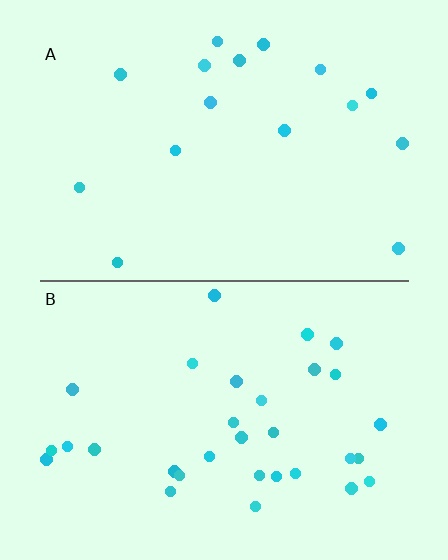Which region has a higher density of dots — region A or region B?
B (the bottom).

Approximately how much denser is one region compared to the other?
Approximately 1.9× — region B over region A.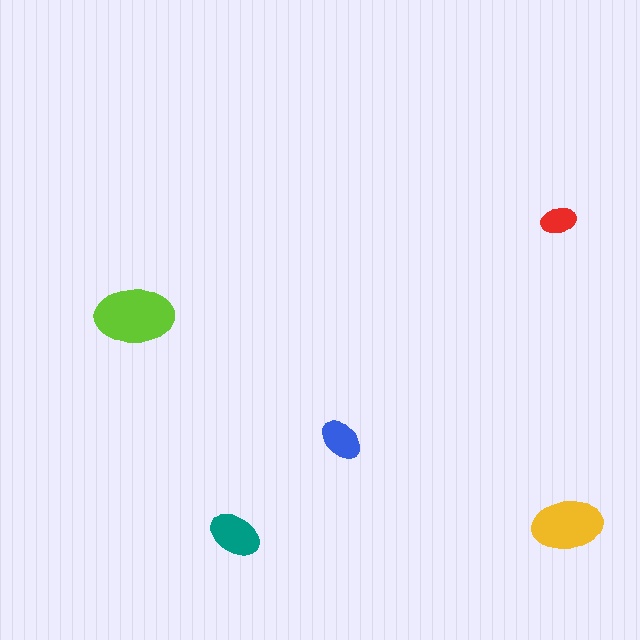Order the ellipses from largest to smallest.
the lime one, the yellow one, the teal one, the blue one, the red one.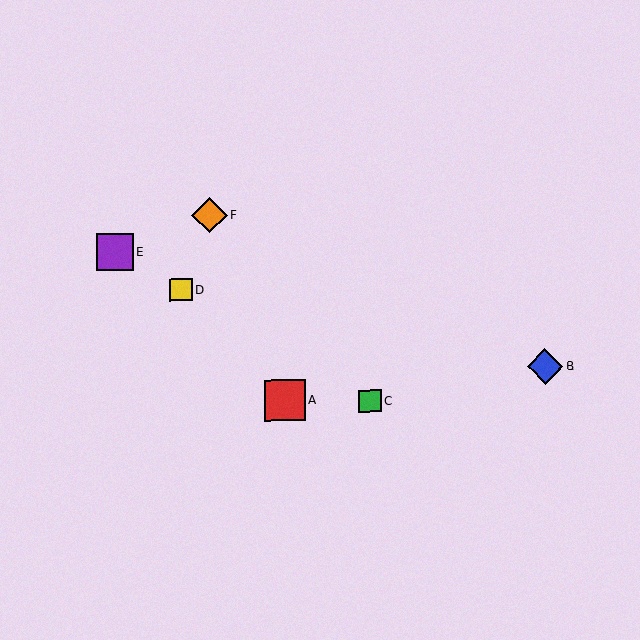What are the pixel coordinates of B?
Object B is at (545, 366).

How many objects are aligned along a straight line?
3 objects (C, D, E) are aligned along a straight line.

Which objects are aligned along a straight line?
Objects C, D, E are aligned along a straight line.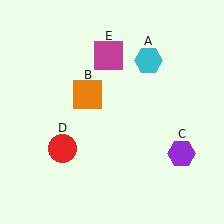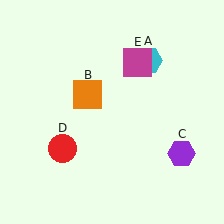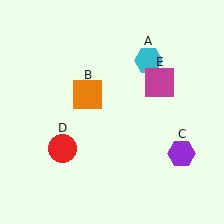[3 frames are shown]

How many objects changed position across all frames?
1 object changed position: magenta square (object E).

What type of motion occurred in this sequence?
The magenta square (object E) rotated clockwise around the center of the scene.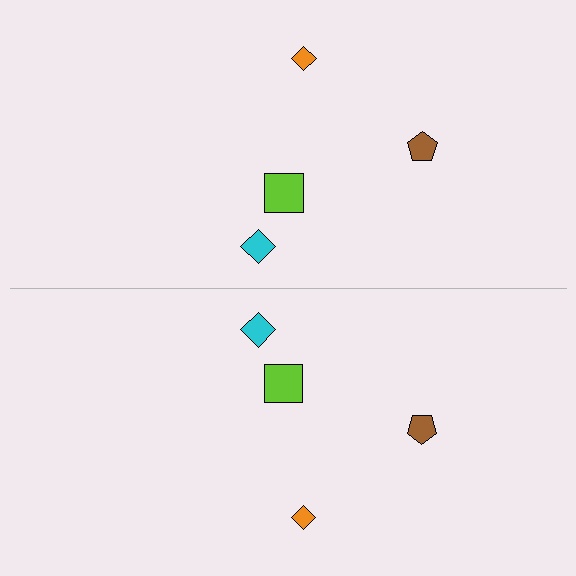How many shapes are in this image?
There are 8 shapes in this image.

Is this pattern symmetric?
Yes, this pattern has bilateral (reflection) symmetry.